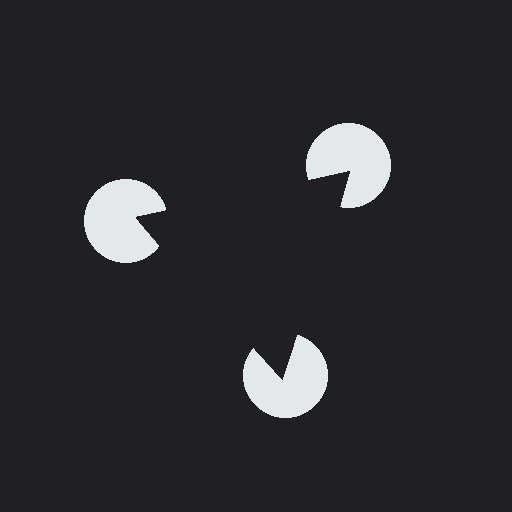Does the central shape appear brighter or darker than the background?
It typically appears slightly darker than the background, even though no actual brightness change is drawn.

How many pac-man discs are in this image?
There are 3 — one at each vertex of the illusory triangle.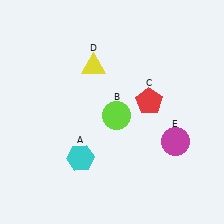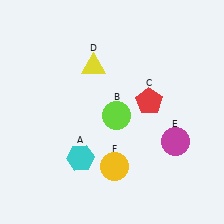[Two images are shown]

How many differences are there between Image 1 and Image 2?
There is 1 difference between the two images.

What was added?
A yellow circle (F) was added in Image 2.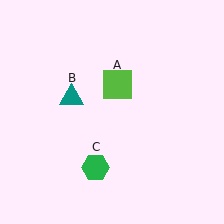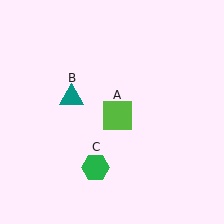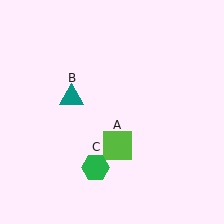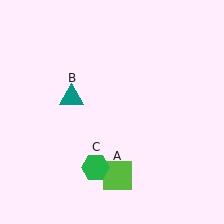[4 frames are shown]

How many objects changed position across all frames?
1 object changed position: lime square (object A).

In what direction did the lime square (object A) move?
The lime square (object A) moved down.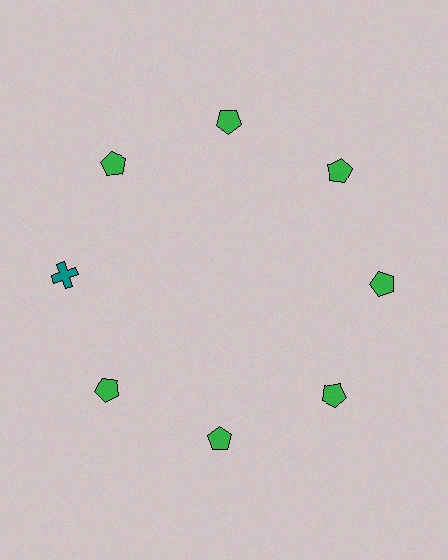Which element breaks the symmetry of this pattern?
The teal cross at roughly the 9 o'clock position breaks the symmetry. All other shapes are green pentagons.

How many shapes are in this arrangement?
There are 8 shapes arranged in a ring pattern.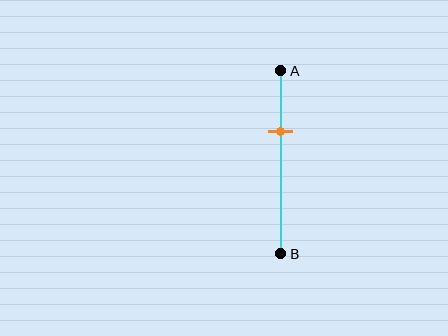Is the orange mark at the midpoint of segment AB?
No, the mark is at about 35% from A, not at the 50% midpoint.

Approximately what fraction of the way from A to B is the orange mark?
The orange mark is approximately 35% of the way from A to B.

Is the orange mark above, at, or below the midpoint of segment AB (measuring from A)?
The orange mark is above the midpoint of segment AB.